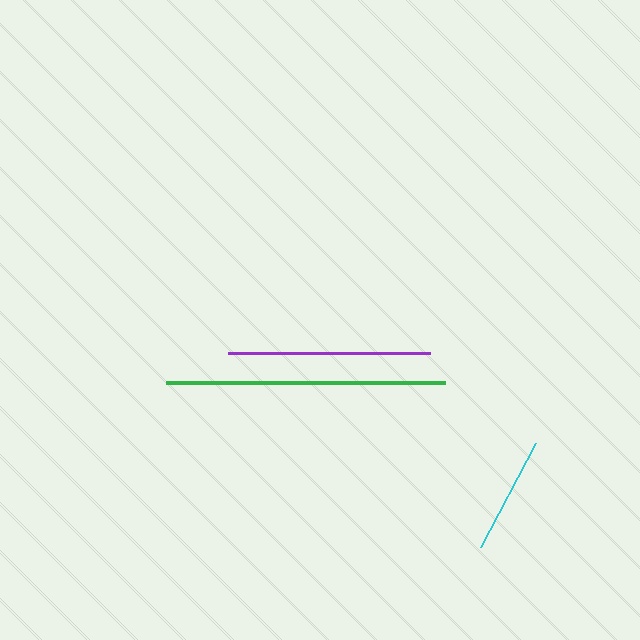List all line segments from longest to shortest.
From longest to shortest: green, purple, cyan.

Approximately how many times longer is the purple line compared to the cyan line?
The purple line is approximately 1.7 times the length of the cyan line.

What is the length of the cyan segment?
The cyan segment is approximately 117 pixels long.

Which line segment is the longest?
The green line is the longest at approximately 279 pixels.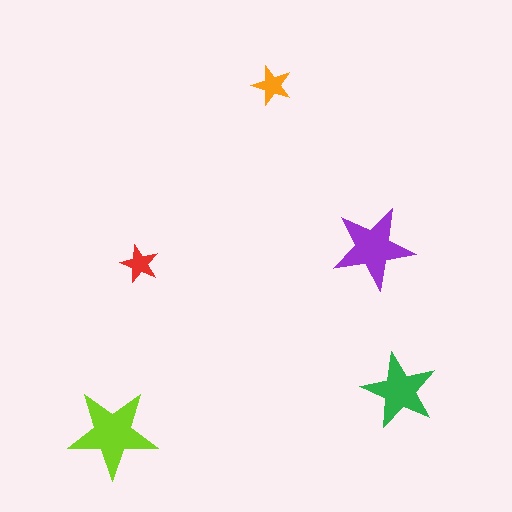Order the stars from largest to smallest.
the lime one, the purple one, the green one, the orange one, the red one.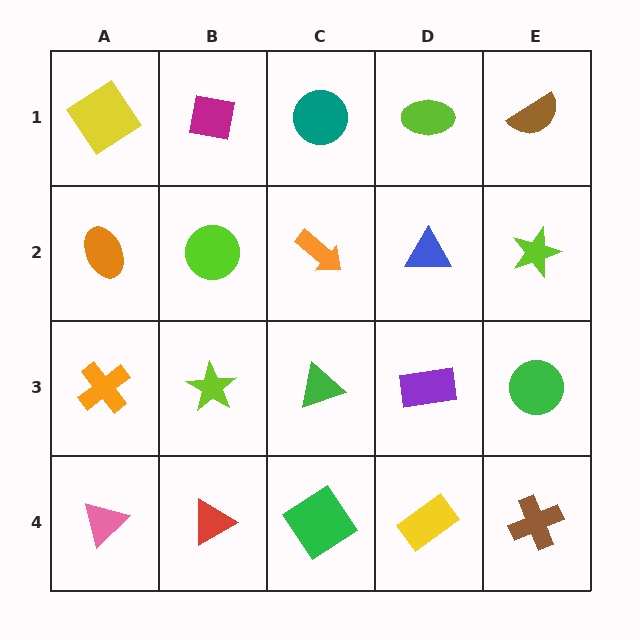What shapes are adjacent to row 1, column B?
A lime circle (row 2, column B), a yellow diamond (row 1, column A), a teal circle (row 1, column C).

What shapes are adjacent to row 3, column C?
An orange arrow (row 2, column C), a green diamond (row 4, column C), a lime star (row 3, column B), a purple rectangle (row 3, column D).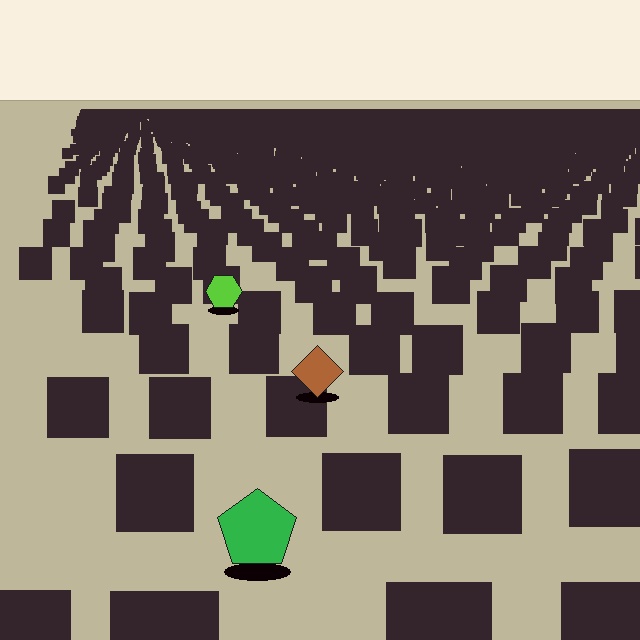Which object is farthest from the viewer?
The lime hexagon is farthest from the viewer. It appears smaller and the ground texture around it is denser.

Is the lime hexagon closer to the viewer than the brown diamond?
No. The brown diamond is closer — you can tell from the texture gradient: the ground texture is coarser near it.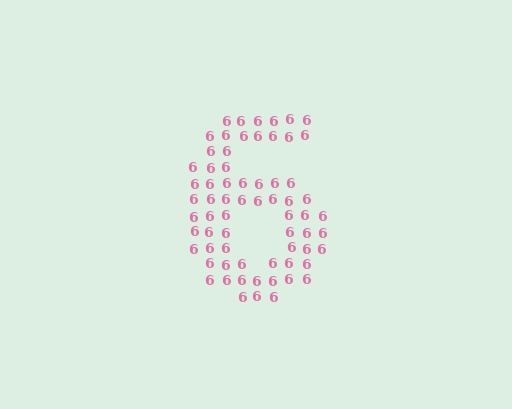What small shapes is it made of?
It is made of small digit 6's.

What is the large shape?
The large shape is the digit 6.